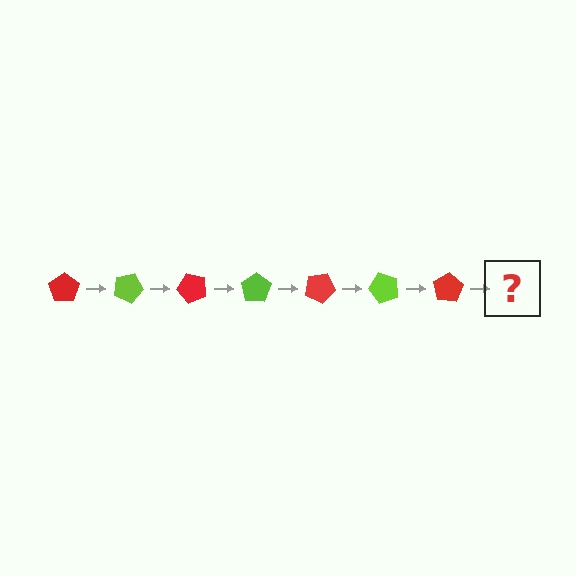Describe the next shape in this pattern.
It should be a lime pentagon, rotated 175 degrees from the start.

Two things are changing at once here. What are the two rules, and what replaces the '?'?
The two rules are that it rotates 25 degrees each step and the color cycles through red and lime. The '?' should be a lime pentagon, rotated 175 degrees from the start.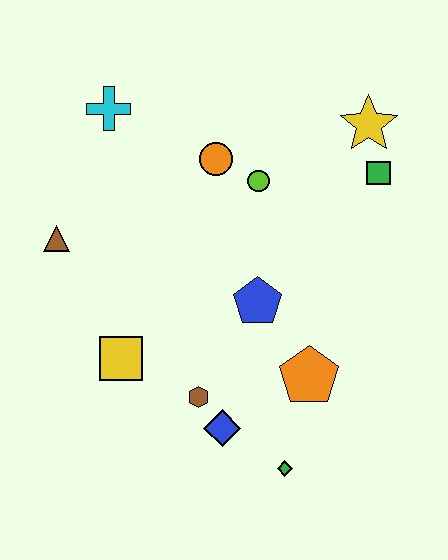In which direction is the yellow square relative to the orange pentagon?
The yellow square is to the left of the orange pentagon.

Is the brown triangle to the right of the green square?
No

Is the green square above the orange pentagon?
Yes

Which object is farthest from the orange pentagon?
The cyan cross is farthest from the orange pentagon.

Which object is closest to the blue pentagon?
The orange pentagon is closest to the blue pentagon.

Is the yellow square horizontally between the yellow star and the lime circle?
No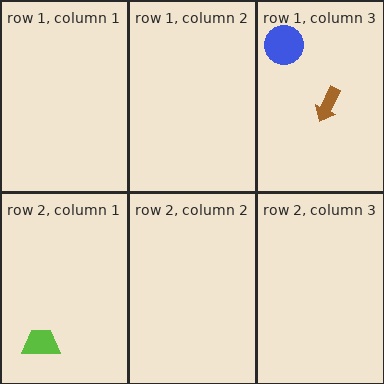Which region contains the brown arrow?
The row 1, column 3 region.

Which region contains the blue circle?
The row 1, column 3 region.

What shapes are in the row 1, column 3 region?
The brown arrow, the blue circle.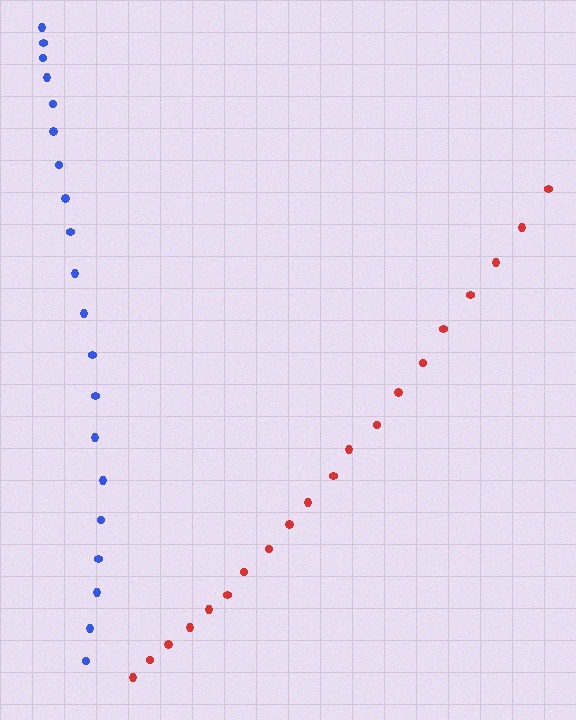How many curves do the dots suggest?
There are 2 distinct paths.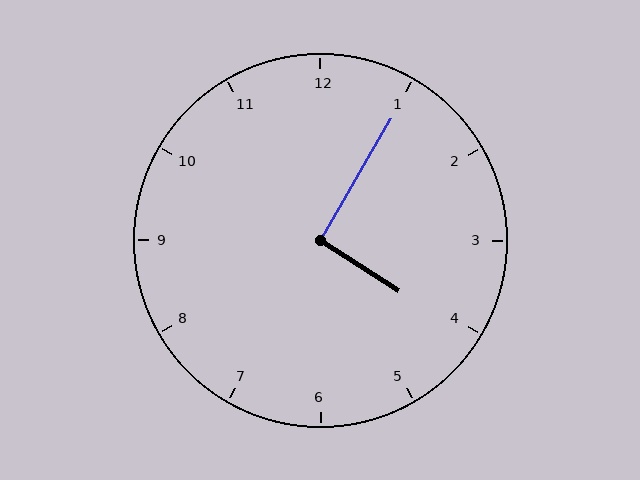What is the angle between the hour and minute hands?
Approximately 92 degrees.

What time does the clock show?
4:05.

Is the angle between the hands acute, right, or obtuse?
It is right.